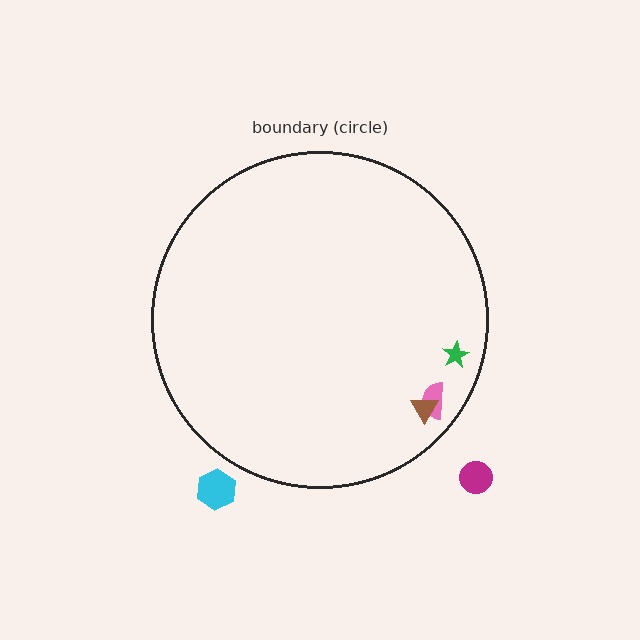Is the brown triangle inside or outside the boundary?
Inside.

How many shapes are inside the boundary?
3 inside, 2 outside.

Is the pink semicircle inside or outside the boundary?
Inside.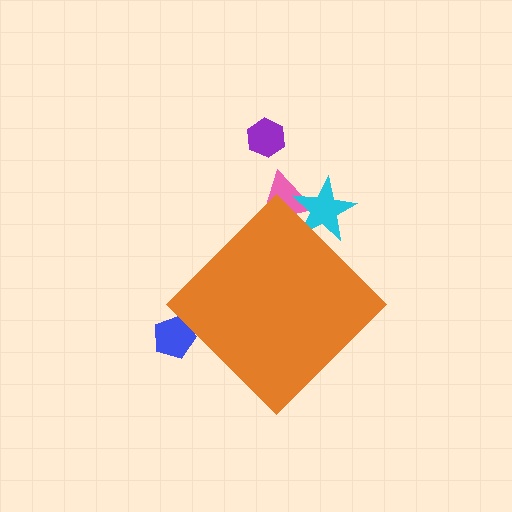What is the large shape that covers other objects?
An orange diamond.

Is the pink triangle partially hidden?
Yes, the pink triangle is partially hidden behind the orange diamond.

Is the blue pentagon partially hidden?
Yes, the blue pentagon is partially hidden behind the orange diamond.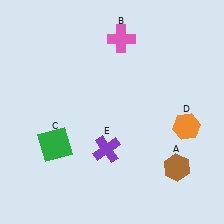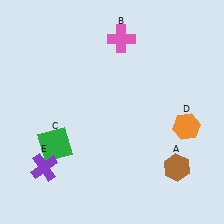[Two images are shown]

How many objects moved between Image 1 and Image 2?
1 object moved between the two images.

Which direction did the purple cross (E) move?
The purple cross (E) moved left.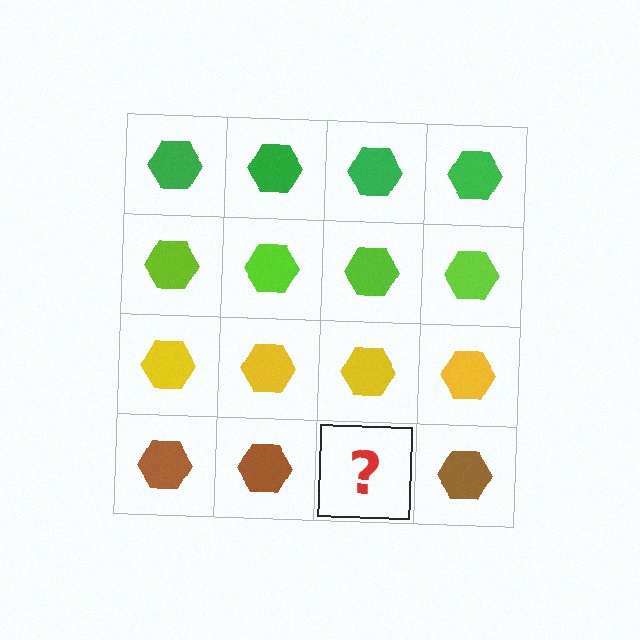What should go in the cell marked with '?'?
The missing cell should contain a brown hexagon.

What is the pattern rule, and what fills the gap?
The rule is that each row has a consistent color. The gap should be filled with a brown hexagon.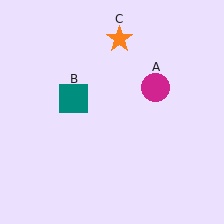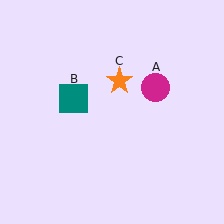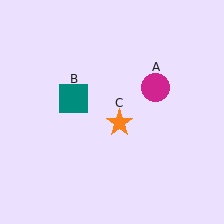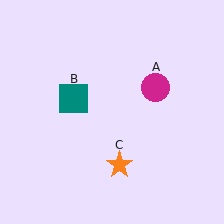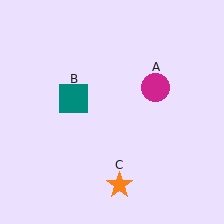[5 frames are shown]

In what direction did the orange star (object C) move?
The orange star (object C) moved down.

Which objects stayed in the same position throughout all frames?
Magenta circle (object A) and teal square (object B) remained stationary.